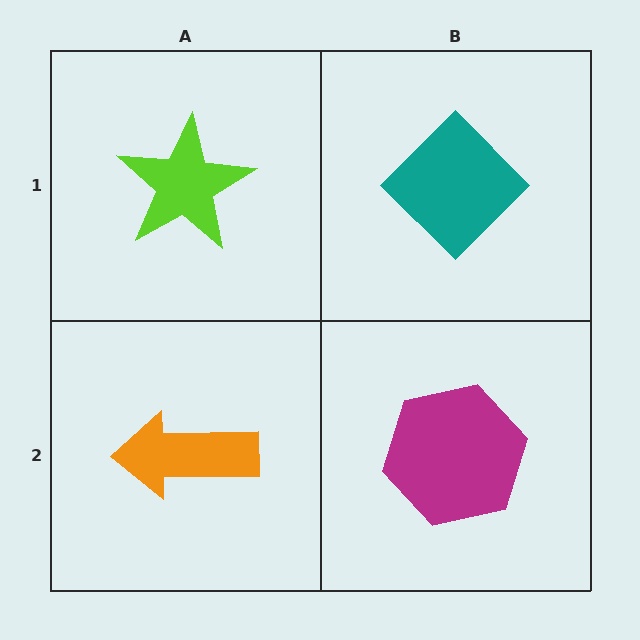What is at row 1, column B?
A teal diamond.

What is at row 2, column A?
An orange arrow.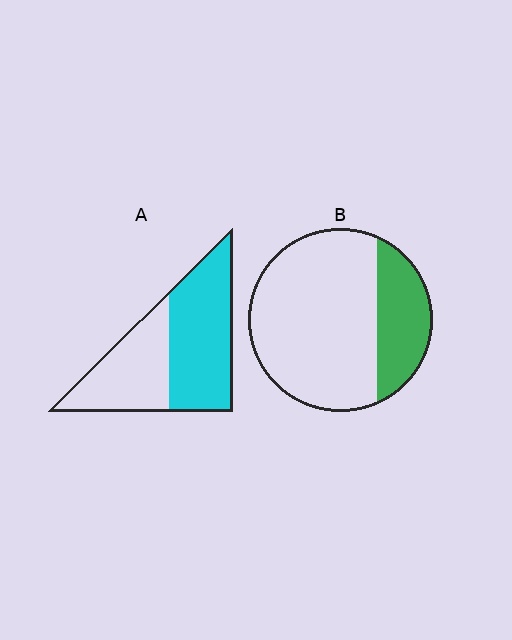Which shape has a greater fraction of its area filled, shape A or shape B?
Shape A.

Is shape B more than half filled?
No.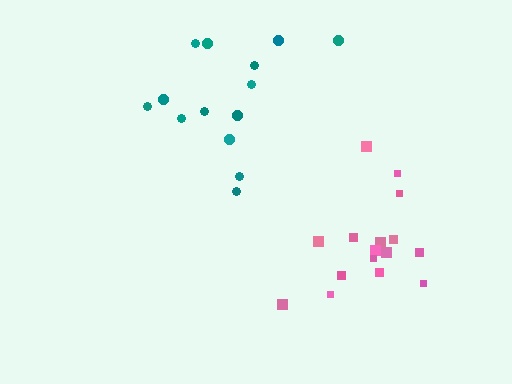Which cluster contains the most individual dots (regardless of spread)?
Pink (16).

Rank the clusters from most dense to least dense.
pink, teal.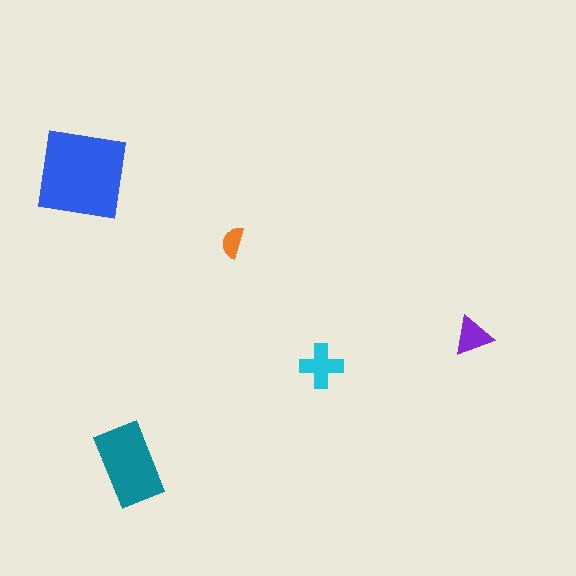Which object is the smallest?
The orange semicircle.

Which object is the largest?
The blue square.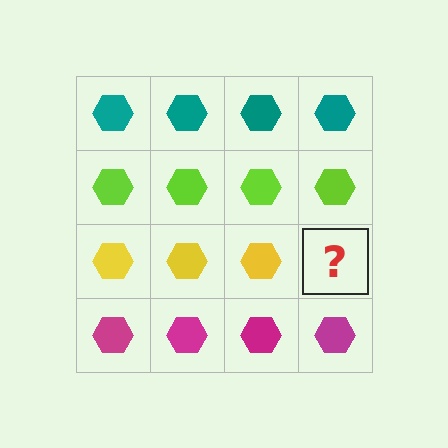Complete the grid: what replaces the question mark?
The question mark should be replaced with a yellow hexagon.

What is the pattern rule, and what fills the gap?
The rule is that each row has a consistent color. The gap should be filled with a yellow hexagon.